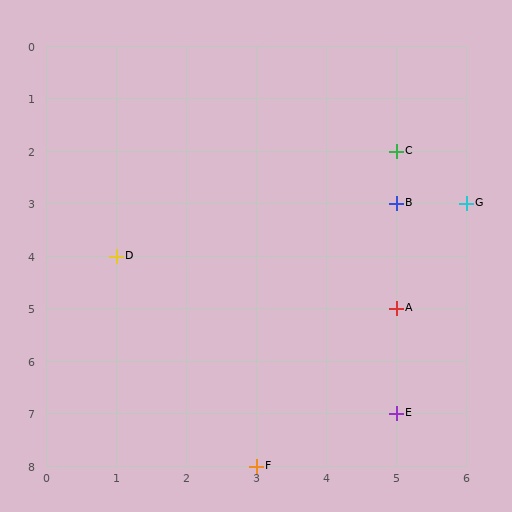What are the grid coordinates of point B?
Point B is at grid coordinates (5, 3).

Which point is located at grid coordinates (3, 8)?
Point F is at (3, 8).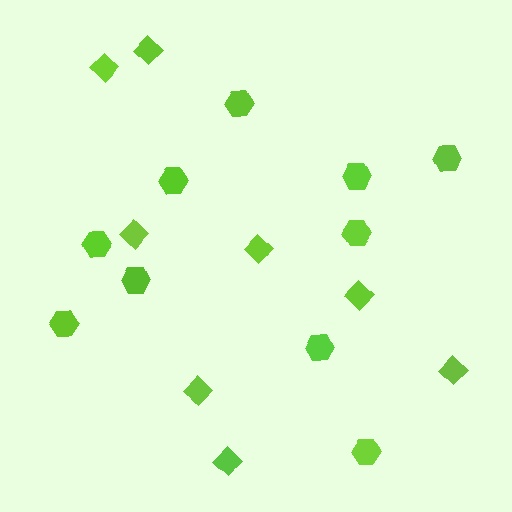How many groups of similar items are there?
There are 2 groups: one group of hexagons (10) and one group of diamonds (8).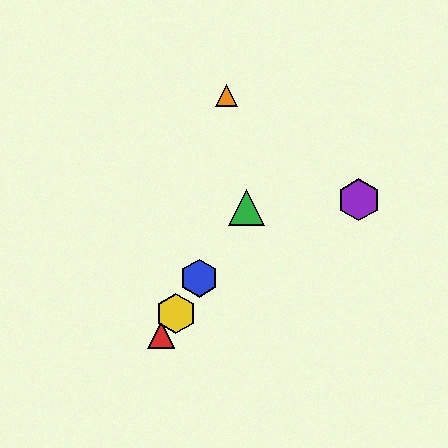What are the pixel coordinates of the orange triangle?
The orange triangle is at (226, 95).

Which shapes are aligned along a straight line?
The red triangle, the blue hexagon, the green triangle, the yellow hexagon are aligned along a straight line.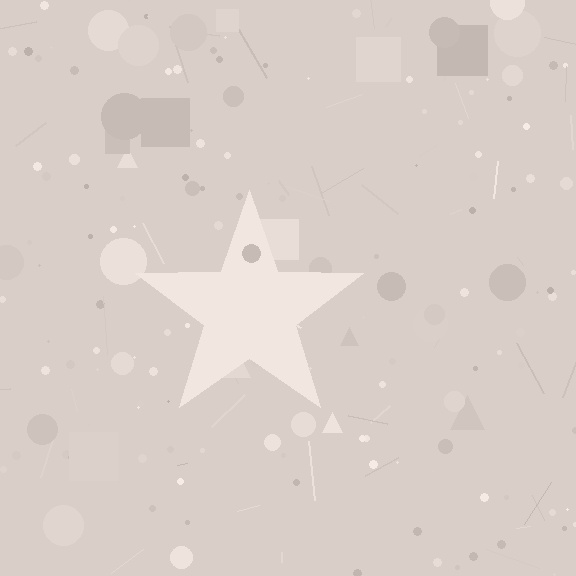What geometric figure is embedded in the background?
A star is embedded in the background.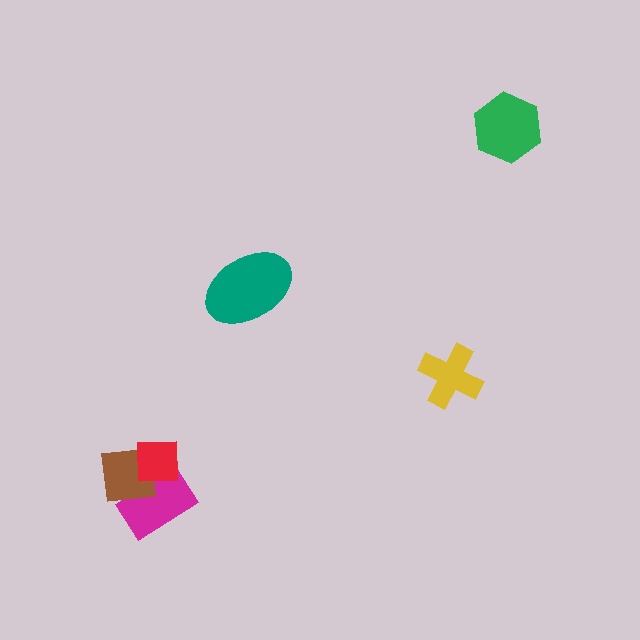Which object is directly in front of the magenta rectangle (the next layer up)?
The brown square is directly in front of the magenta rectangle.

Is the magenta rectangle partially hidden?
Yes, it is partially covered by another shape.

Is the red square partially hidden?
No, no other shape covers it.